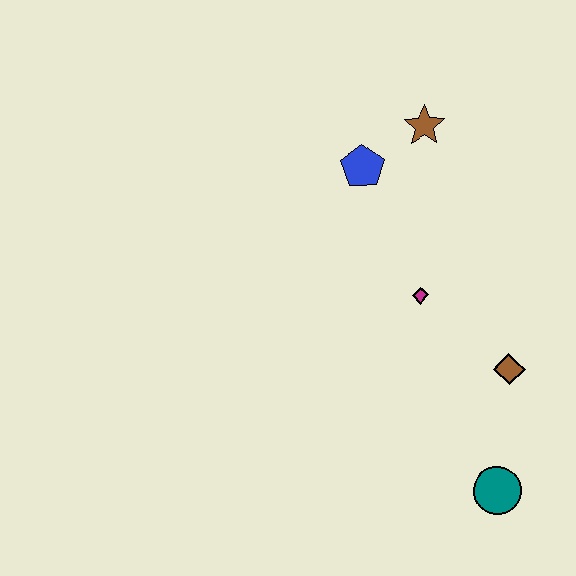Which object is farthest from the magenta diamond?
The teal circle is farthest from the magenta diamond.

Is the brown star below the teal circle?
No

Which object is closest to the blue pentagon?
The brown star is closest to the blue pentagon.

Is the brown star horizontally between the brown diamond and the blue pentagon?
Yes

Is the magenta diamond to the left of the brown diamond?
Yes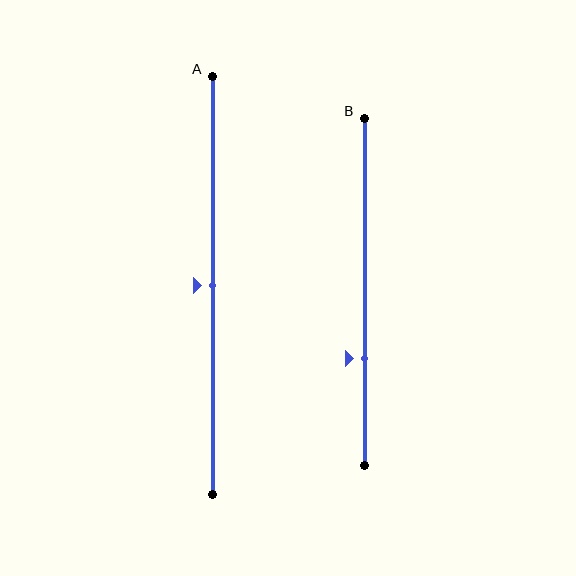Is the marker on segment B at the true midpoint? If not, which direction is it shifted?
No, the marker on segment B is shifted downward by about 19% of the segment length.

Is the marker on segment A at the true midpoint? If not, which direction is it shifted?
Yes, the marker on segment A is at the true midpoint.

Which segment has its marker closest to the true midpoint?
Segment A has its marker closest to the true midpoint.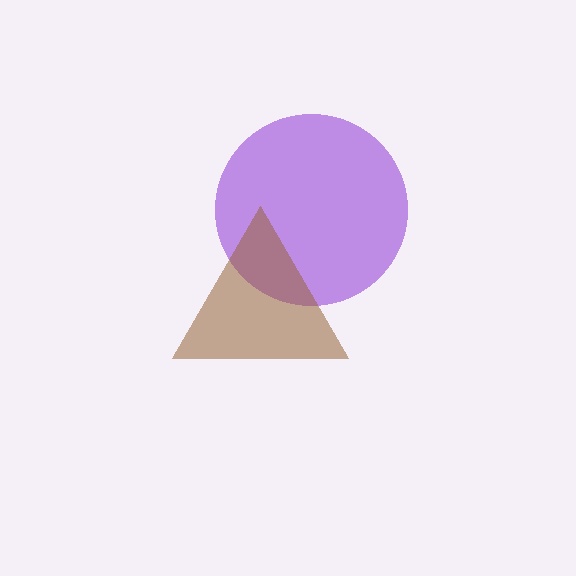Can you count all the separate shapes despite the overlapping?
Yes, there are 2 separate shapes.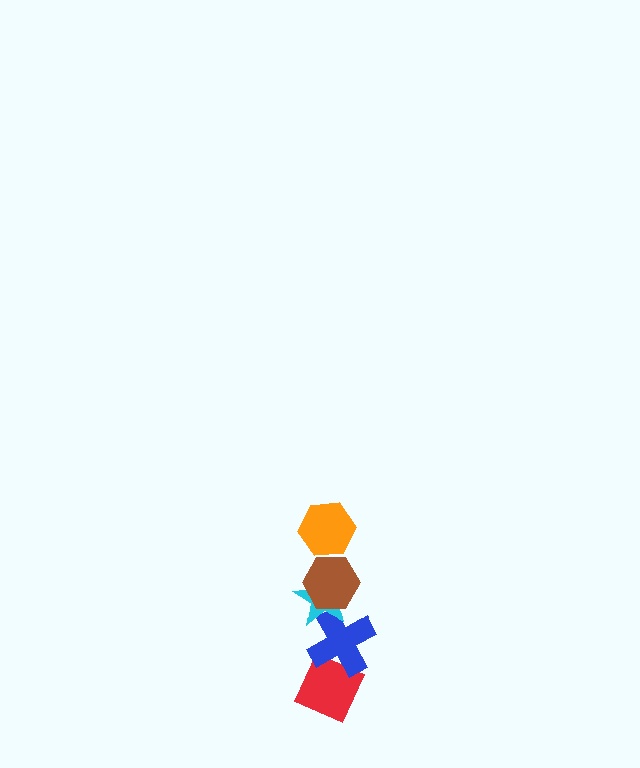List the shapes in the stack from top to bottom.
From top to bottom: the orange hexagon, the brown hexagon, the cyan star, the blue cross, the red diamond.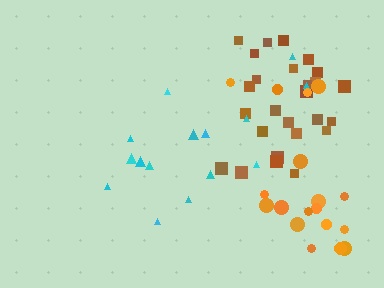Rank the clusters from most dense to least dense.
brown, orange, cyan.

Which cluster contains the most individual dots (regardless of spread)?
Brown (26).